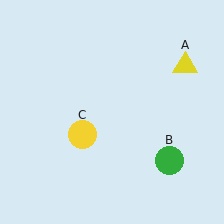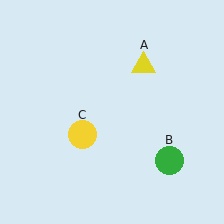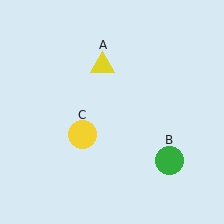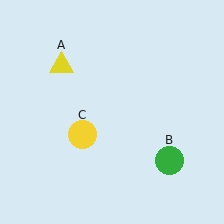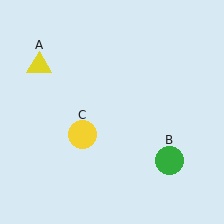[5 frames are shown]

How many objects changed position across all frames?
1 object changed position: yellow triangle (object A).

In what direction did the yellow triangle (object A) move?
The yellow triangle (object A) moved left.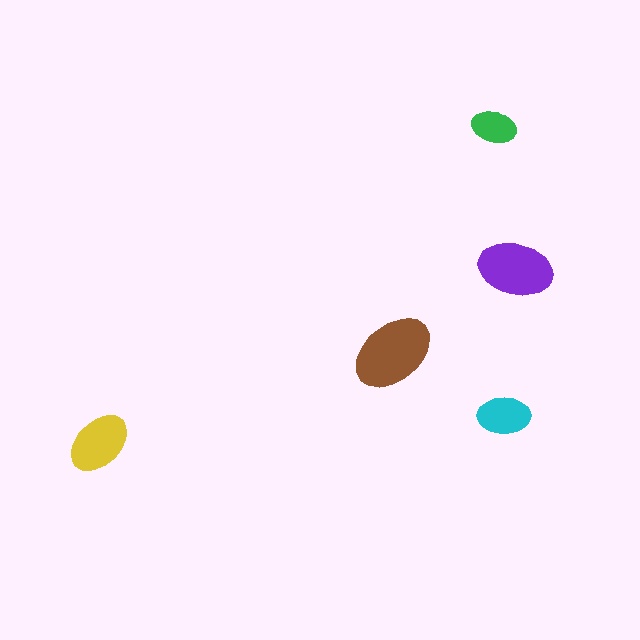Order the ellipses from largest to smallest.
the brown one, the purple one, the yellow one, the cyan one, the green one.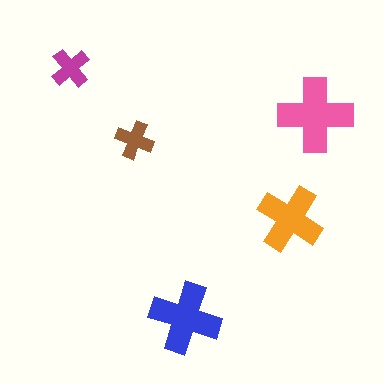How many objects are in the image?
There are 5 objects in the image.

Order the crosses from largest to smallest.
the pink one, the blue one, the orange one, the magenta one, the brown one.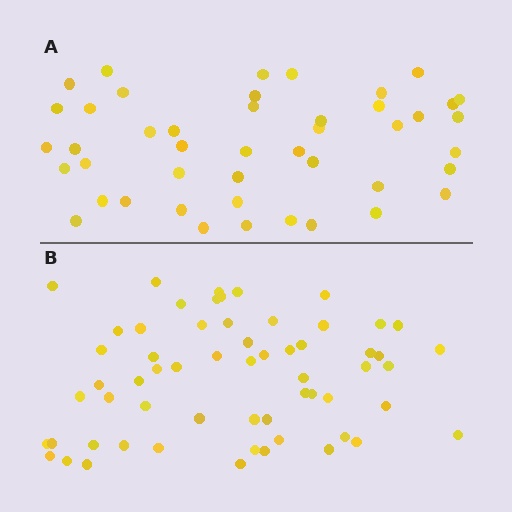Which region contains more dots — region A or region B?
Region B (the bottom region) has more dots.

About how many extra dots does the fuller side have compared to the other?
Region B has approximately 15 more dots than region A.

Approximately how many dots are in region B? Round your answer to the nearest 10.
About 60 dots.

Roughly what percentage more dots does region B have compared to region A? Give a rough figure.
About 35% more.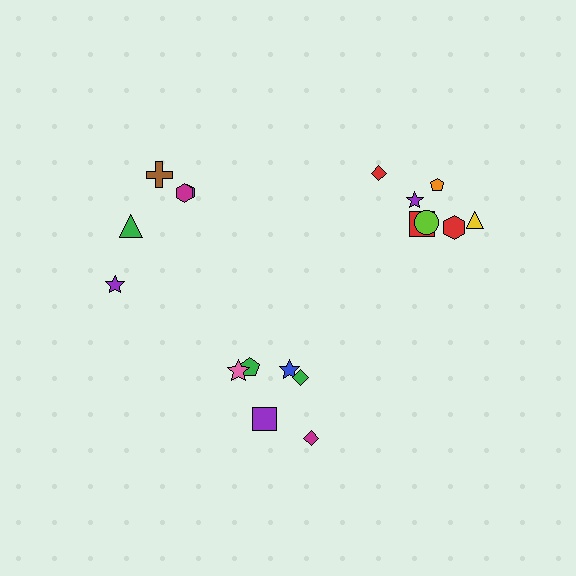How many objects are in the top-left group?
There are 5 objects.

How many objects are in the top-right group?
There are 7 objects.